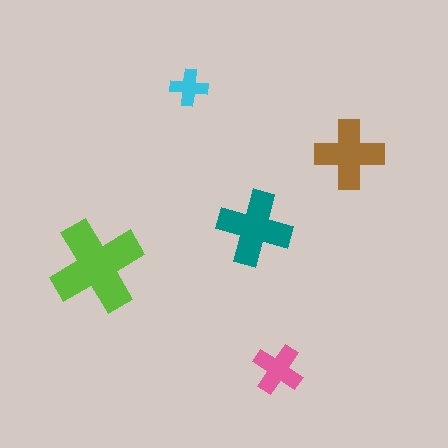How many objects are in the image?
There are 5 objects in the image.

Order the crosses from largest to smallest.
the lime one, the teal one, the brown one, the pink one, the cyan one.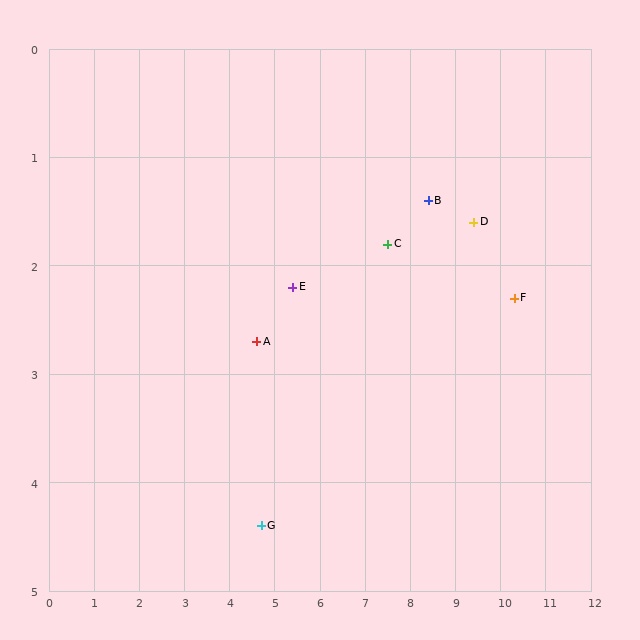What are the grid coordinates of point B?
Point B is at approximately (8.4, 1.4).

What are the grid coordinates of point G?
Point G is at approximately (4.7, 4.4).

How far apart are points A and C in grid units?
Points A and C are about 3.0 grid units apart.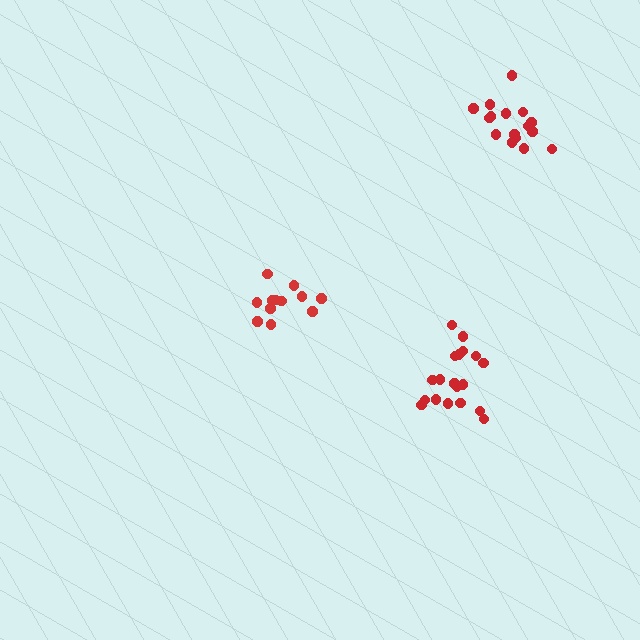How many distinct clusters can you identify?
There are 3 distinct clusters.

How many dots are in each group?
Group 1: 19 dots, Group 2: 13 dots, Group 3: 16 dots (48 total).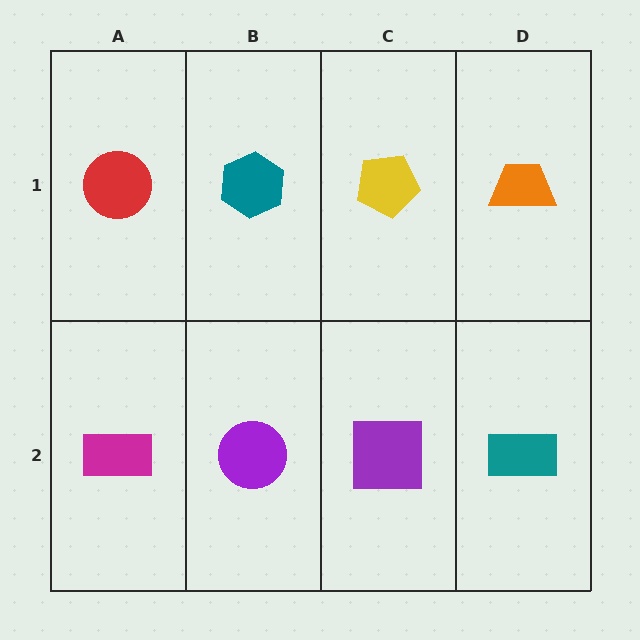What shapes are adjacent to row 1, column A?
A magenta rectangle (row 2, column A), a teal hexagon (row 1, column B).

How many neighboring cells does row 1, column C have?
3.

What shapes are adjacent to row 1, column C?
A purple square (row 2, column C), a teal hexagon (row 1, column B), an orange trapezoid (row 1, column D).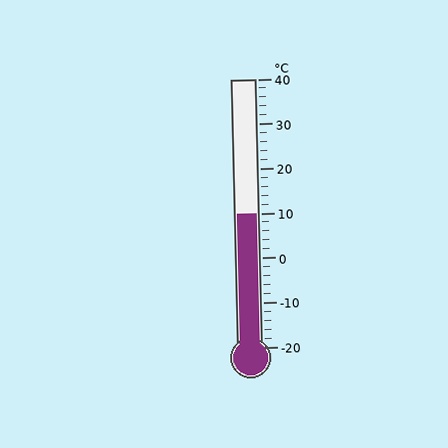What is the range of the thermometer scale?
The thermometer scale ranges from -20°C to 40°C.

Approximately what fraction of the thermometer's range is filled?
The thermometer is filled to approximately 50% of its range.